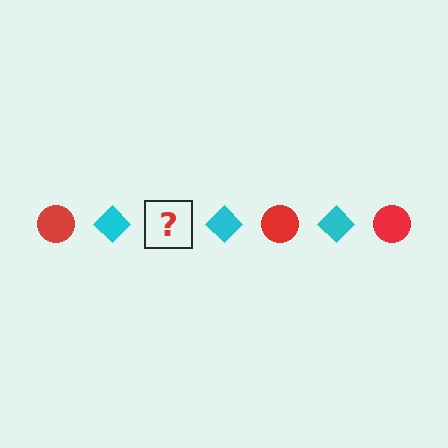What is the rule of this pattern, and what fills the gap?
The rule is that the pattern alternates between red circle and cyan diamond. The gap should be filled with a red circle.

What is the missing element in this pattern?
The missing element is a red circle.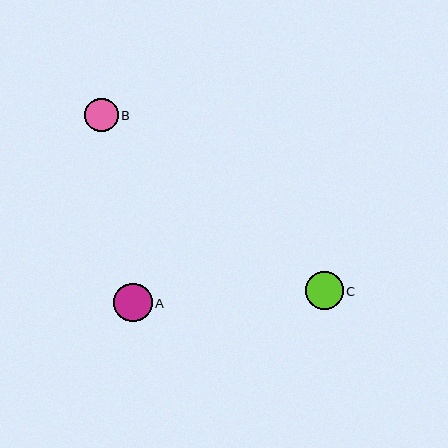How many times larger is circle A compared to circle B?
Circle A is approximately 1.1 times the size of circle B.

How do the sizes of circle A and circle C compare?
Circle A and circle C are approximately the same size.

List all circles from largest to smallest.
From largest to smallest: A, C, B.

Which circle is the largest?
Circle A is the largest with a size of approximately 38 pixels.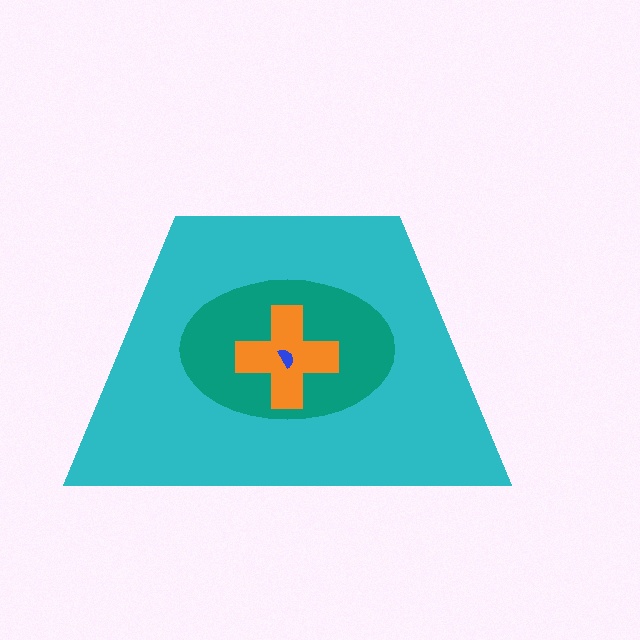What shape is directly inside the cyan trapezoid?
The teal ellipse.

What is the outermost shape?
The cyan trapezoid.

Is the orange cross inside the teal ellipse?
Yes.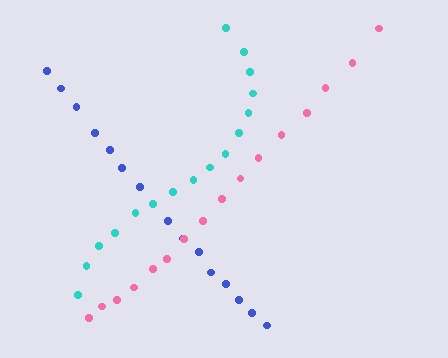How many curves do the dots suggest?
There are 3 distinct paths.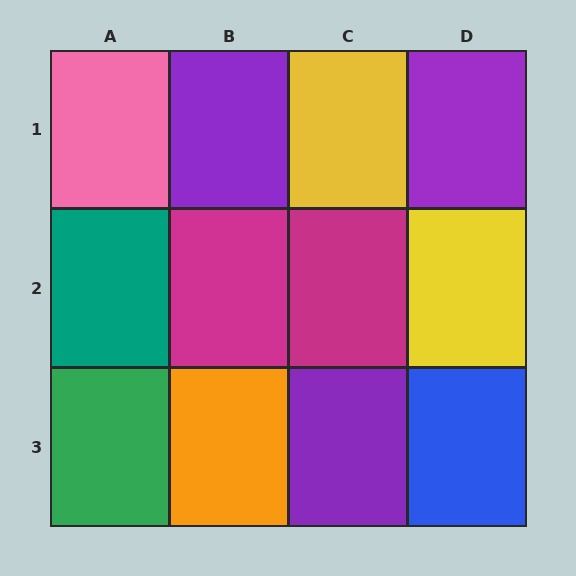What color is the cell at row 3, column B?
Orange.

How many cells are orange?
1 cell is orange.